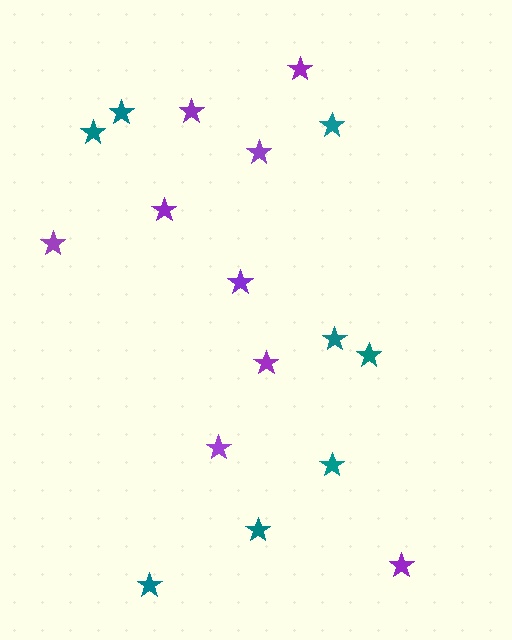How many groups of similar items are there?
There are 2 groups: one group of purple stars (9) and one group of teal stars (8).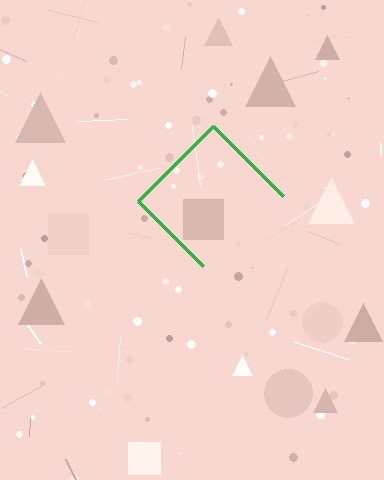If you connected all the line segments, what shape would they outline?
They would outline a diamond.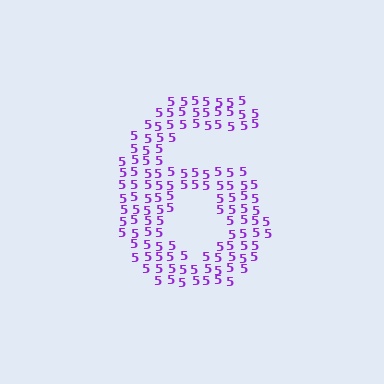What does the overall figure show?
The overall figure shows the digit 6.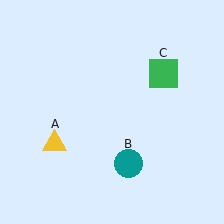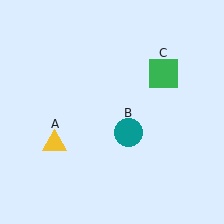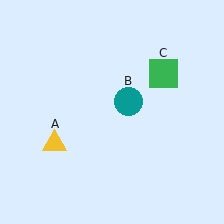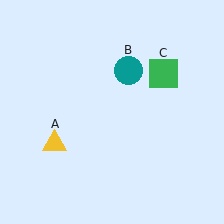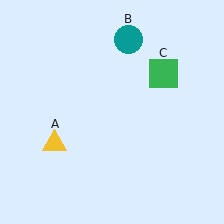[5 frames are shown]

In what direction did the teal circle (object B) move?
The teal circle (object B) moved up.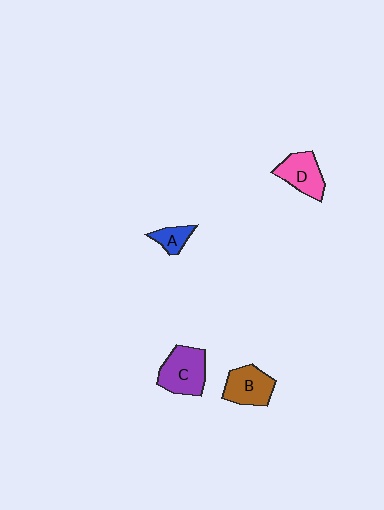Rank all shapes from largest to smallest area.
From largest to smallest: C (purple), B (brown), D (pink), A (blue).